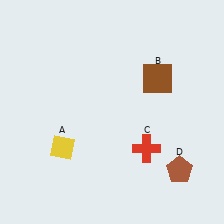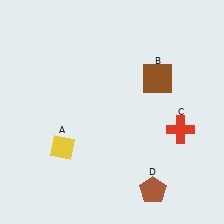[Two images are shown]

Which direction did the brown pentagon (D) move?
The brown pentagon (D) moved left.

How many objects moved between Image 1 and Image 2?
2 objects moved between the two images.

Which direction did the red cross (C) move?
The red cross (C) moved right.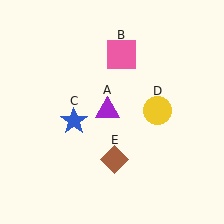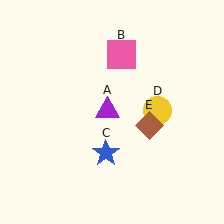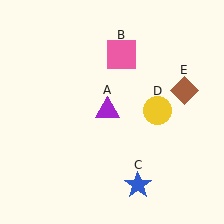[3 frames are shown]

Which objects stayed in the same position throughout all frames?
Purple triangle (object A) and pink square (object B) and yellow circle (object D) remained stationary.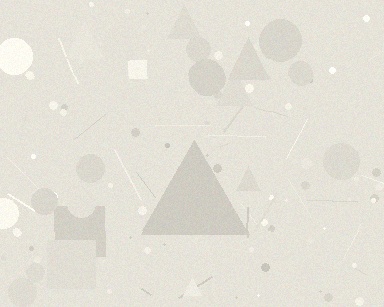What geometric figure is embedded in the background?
A triangle is embedded in the background.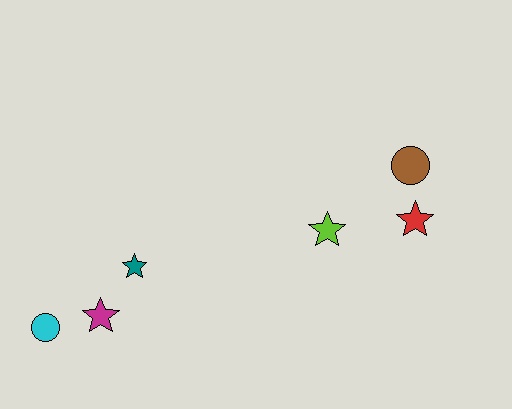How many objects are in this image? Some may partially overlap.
There are 6 objects.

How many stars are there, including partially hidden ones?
There are 4 stars.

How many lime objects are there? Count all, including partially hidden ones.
There is 1 lime object.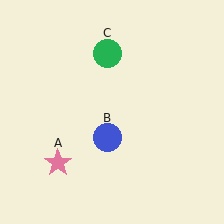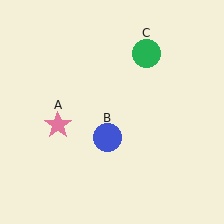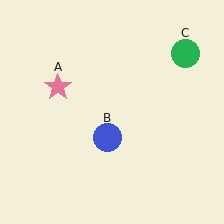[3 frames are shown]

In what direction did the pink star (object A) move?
The pink star (object A) moved up.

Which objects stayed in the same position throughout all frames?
Blue circle (object B) remained stationary.